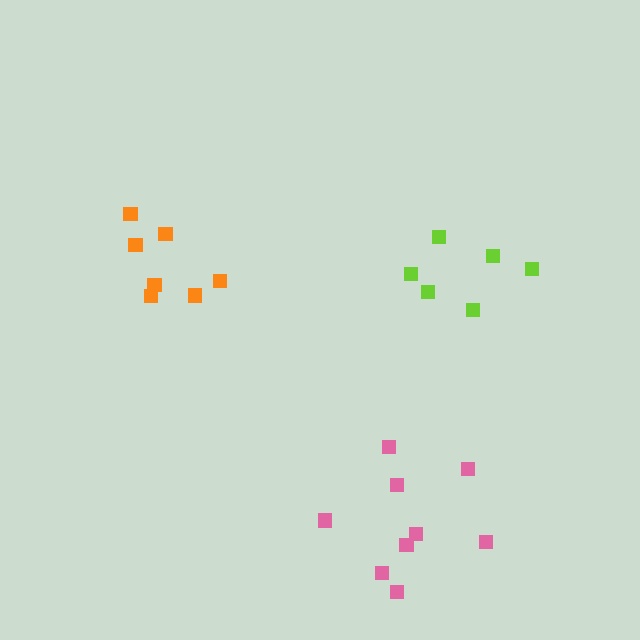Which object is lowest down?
The pink cluster is bottommost.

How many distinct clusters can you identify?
There are 3 distinct clusters.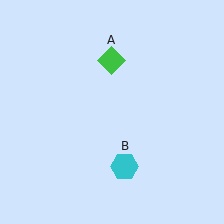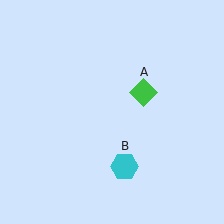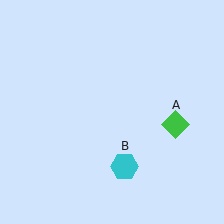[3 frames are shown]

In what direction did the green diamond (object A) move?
The green diamond (object A) moved down and to the right.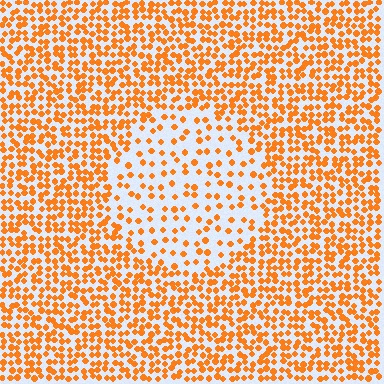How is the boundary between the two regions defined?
The boundary is defined by a change in element density (approximately 2.4x ratio). All elements are the same color, size, and shape.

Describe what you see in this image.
The image contains small orange elements arranged at two different densities. A circle-shaped region is visible where the elements are less densely packed than the surrounding area.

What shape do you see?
I see a circle.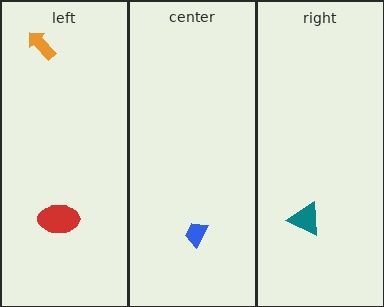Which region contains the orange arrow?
The left region.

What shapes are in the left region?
The red ellipse, the orange arrow.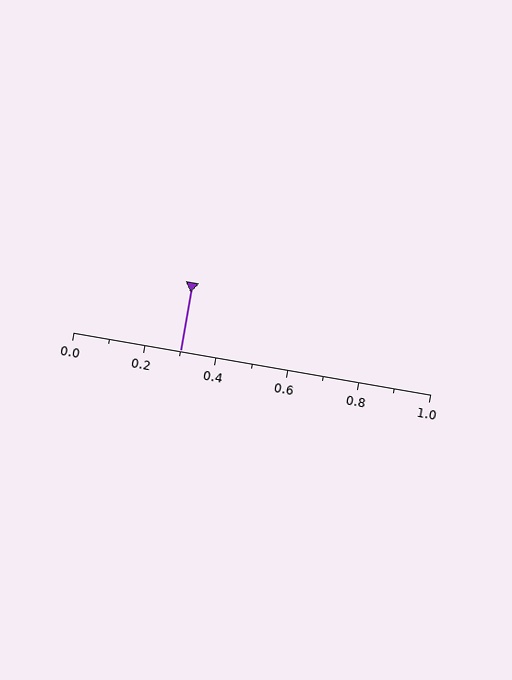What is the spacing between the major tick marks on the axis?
The major ticks are spaced 0.2 apart.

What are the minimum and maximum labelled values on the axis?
The axis runs from 0.0 to 1.0.